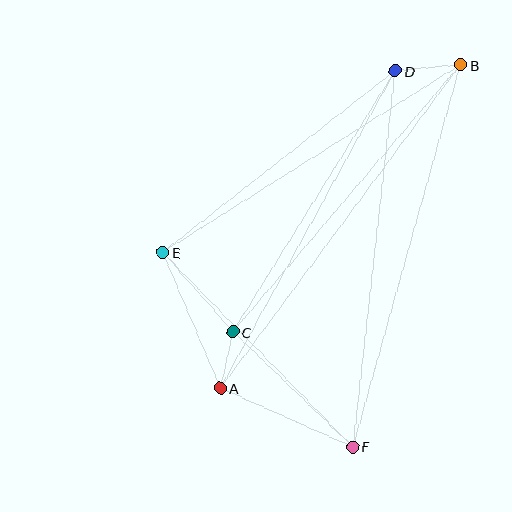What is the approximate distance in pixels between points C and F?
The distance between C and F is approximately 166 pixels.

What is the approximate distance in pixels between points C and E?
The distance between C and E is approximately 106 pixels.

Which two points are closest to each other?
Points A and C are closest to each other.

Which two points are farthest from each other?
Points A and B are farthest from each other.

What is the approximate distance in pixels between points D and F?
The distance between D and F is approximately 378 pixels.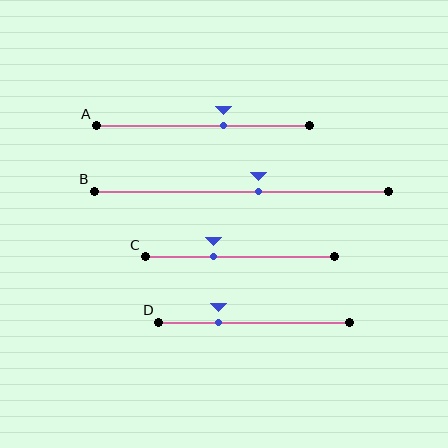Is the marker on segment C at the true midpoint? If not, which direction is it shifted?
No, the marker on segment C is shifted to the left by about 14% of the segment length.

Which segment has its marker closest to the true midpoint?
Segment B has its marker closest to the true midpoint.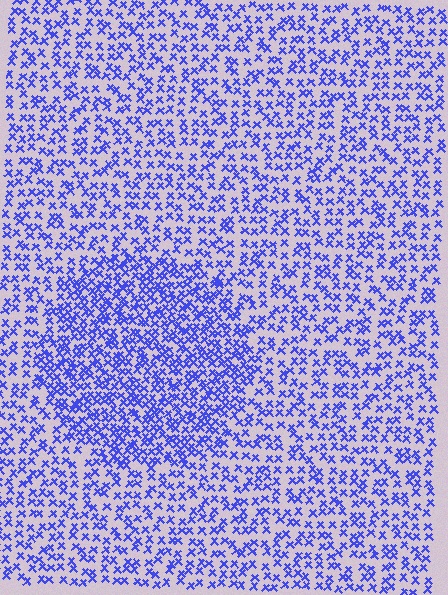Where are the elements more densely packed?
The elements are more densely packed inside the circle boundary.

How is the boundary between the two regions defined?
The boundary is defined by a change in element density (approximately 1.8x ratio). All elements are the same color, size, and shape.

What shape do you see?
I see a circle.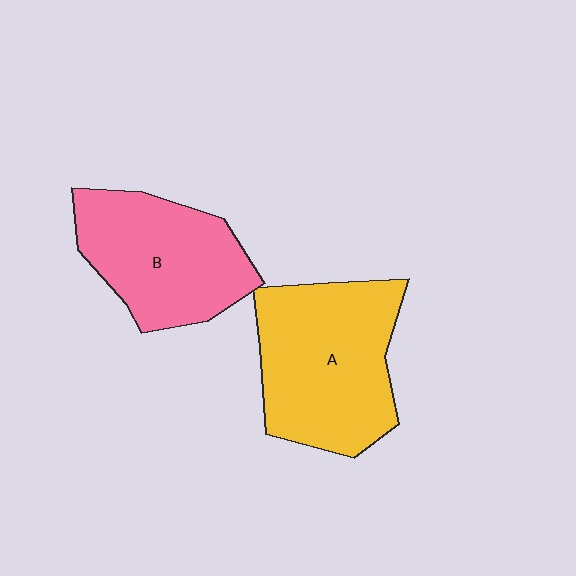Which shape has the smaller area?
Shape B (pink).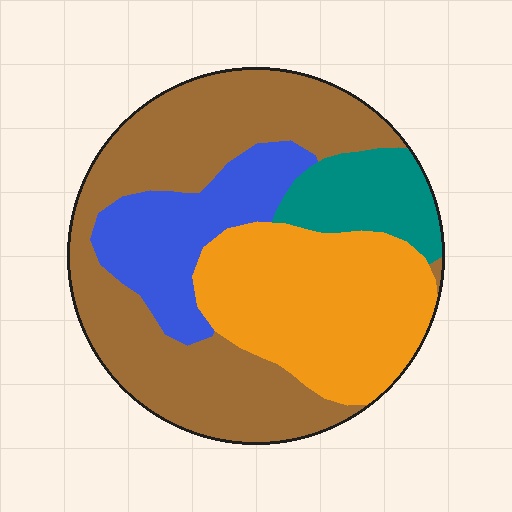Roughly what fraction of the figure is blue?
Blue covers about 15% of the figure.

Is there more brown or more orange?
Brown.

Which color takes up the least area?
Teal, at roughly 10%.